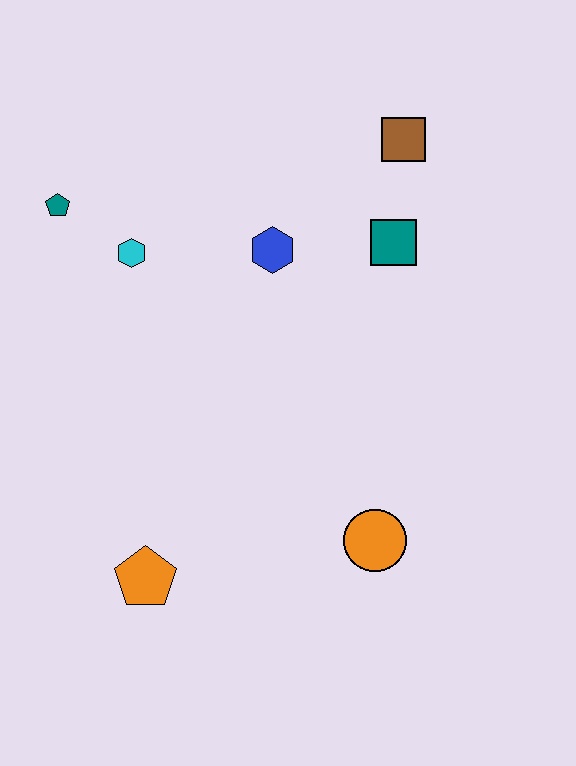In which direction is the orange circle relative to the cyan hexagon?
The orange circle is below the cyan hexagon.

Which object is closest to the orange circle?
The orange pentagon is closest to the orange circle.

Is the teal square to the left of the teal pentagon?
No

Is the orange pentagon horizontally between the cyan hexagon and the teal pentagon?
No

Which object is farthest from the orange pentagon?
The brown square is farthest from the orange pentagon.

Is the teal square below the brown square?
Yes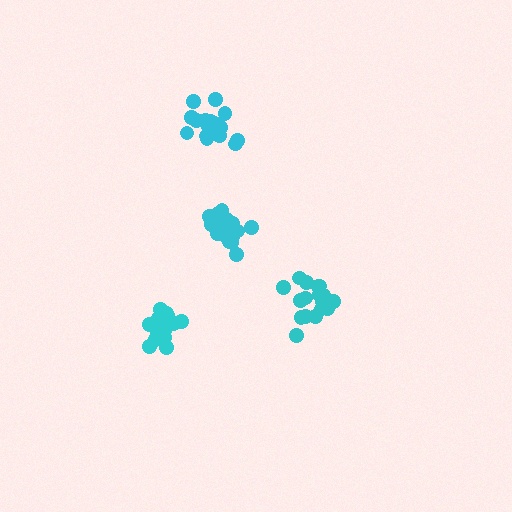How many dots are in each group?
Group 1: 20 dots, Group 2: 17 dots, Group 3: 18 dots, Group 4: 16 dots (71 total).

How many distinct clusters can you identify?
There are 4 distinct clusters.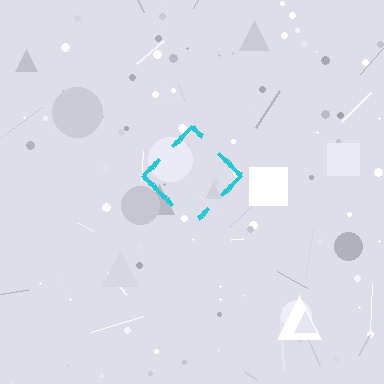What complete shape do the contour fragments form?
The contour fragments form a diamond.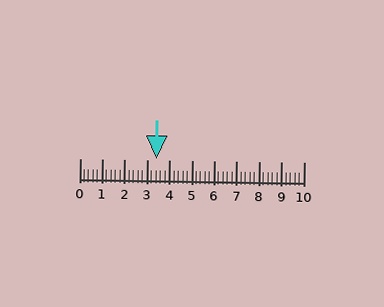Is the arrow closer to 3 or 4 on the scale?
The arrow is closer to 3.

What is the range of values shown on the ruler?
The ruler shows values from 0 to 10.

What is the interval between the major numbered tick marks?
The major tick marks are spaced 1 units apart.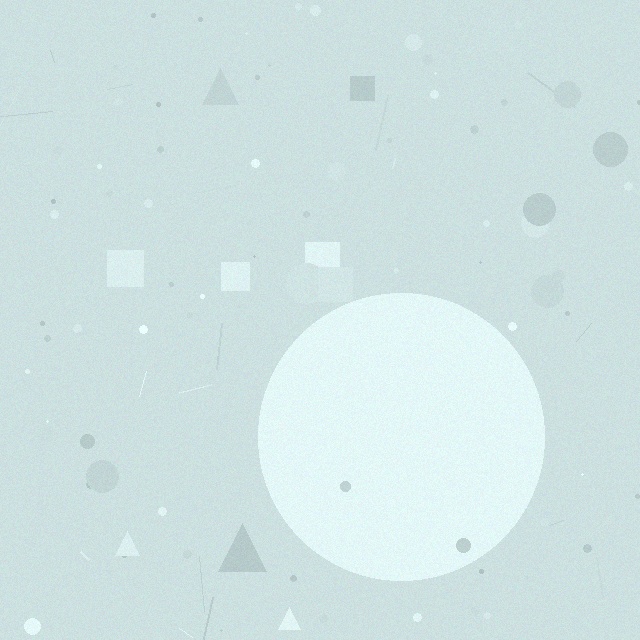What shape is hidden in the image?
A circle is hidden in the image.